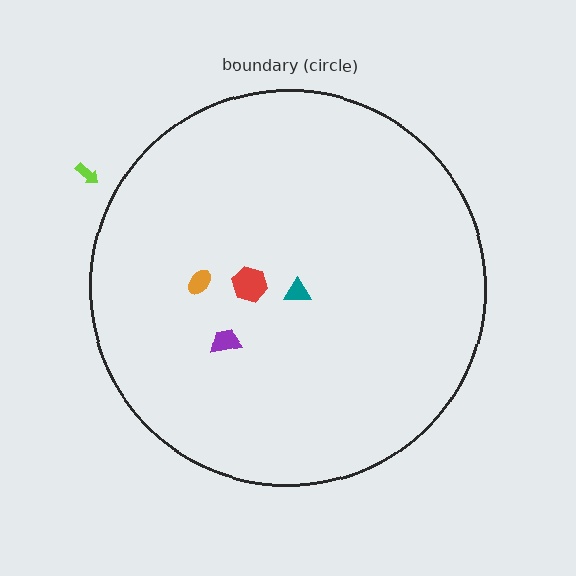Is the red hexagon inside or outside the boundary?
Inside.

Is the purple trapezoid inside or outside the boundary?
Inside.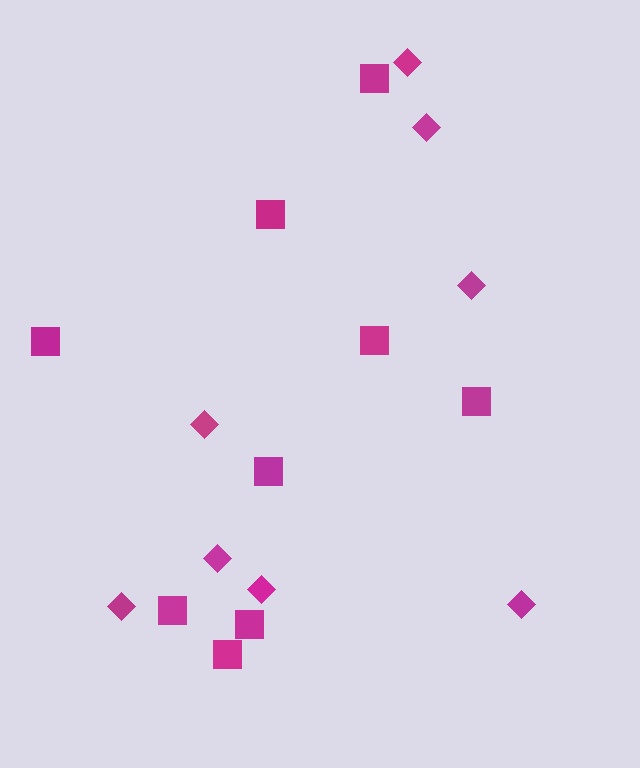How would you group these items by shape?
There are 2 groups: one group of diamonds (8) and one group of squares (9).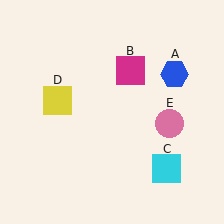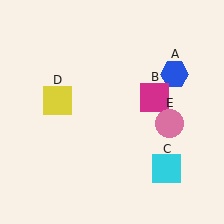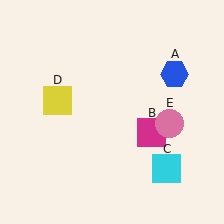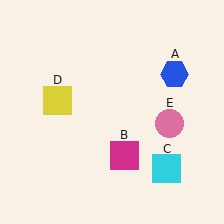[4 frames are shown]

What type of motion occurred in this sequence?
The magenta square (object B) rotated clockwise around the center of the scene.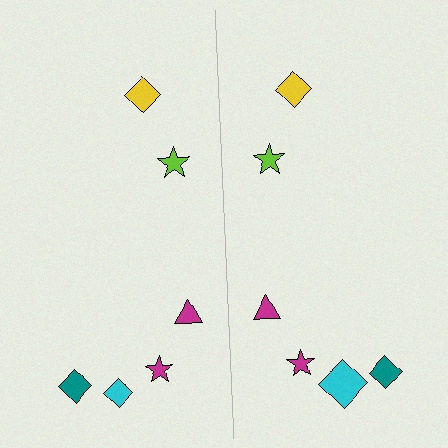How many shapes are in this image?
There are 12 shapes in this image.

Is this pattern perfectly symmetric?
No, the pattern is not perfectly symmetric. The cyan diamond on the right side has a different size than its mirror counterpart.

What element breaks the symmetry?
The cyan diamond on the right side has a different size than its mirror counterpart.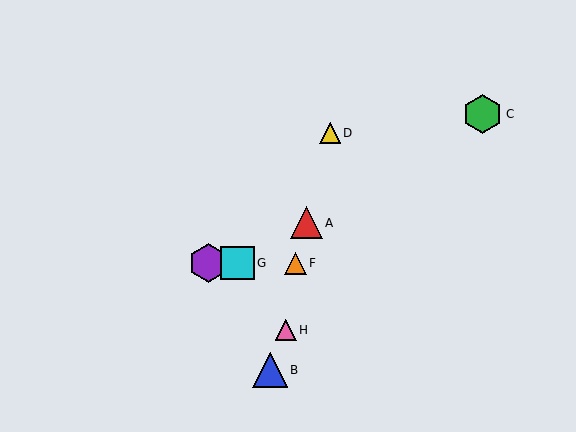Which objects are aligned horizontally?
Objects E, F, G are aligned horizontally.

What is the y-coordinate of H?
Object H is at y≈330.